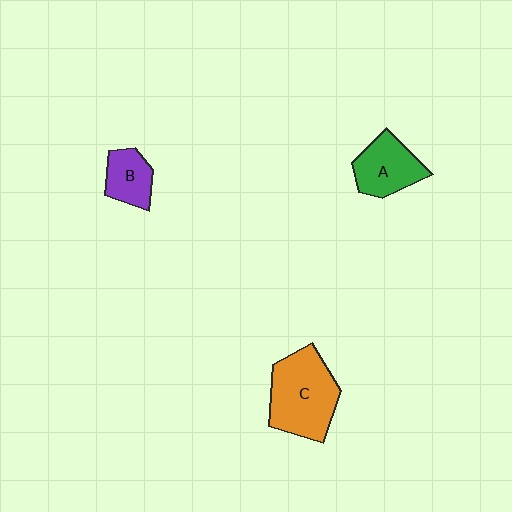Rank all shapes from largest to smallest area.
From largest to smallest: C (orange), A (green), B (purple).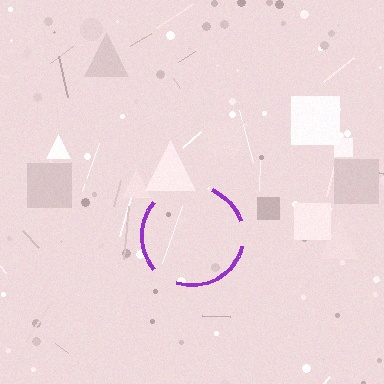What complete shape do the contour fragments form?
The contour fragments form a circle.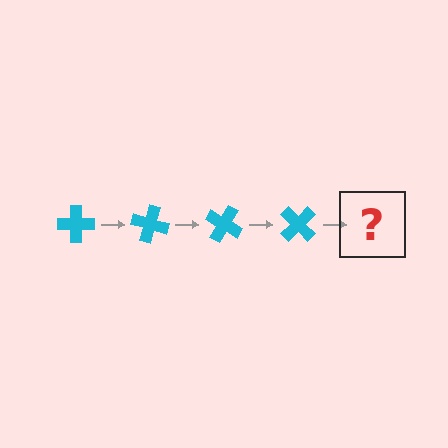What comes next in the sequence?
The next element should be a cyan cross rotated 60 degrees.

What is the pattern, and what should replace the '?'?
The pattern is that the cross rotates 15 degrees each step. The '?' should be a cyan cross rotated 60 degrees.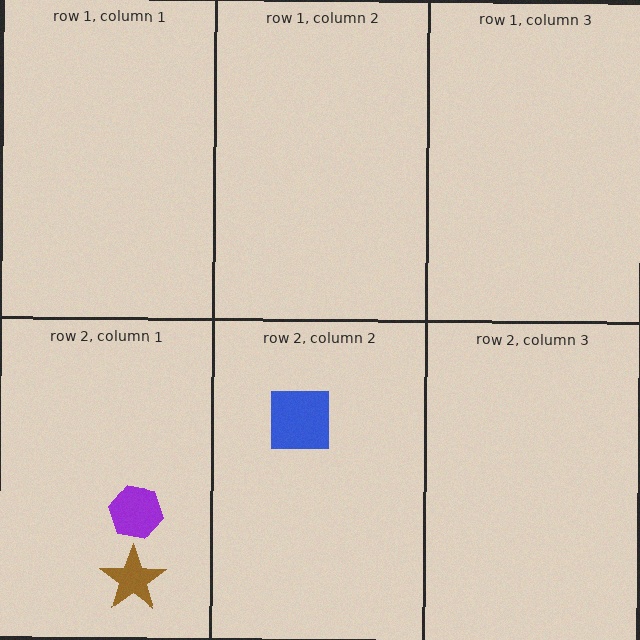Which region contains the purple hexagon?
The row 2, column 1 region.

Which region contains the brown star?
The row 2, column 1 region.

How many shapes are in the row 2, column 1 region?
2.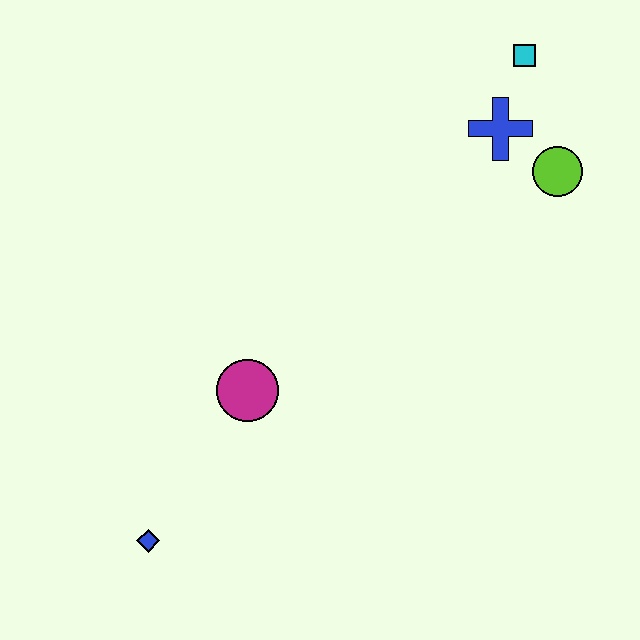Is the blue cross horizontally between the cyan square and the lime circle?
No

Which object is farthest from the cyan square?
The blue diamond is farthest from the cyan square.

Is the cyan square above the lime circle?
Yes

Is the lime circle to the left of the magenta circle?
No